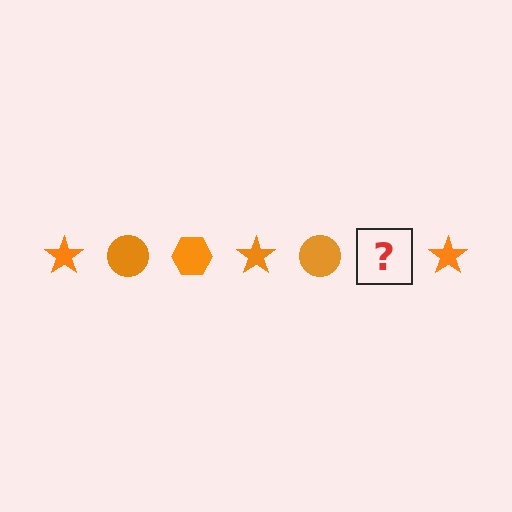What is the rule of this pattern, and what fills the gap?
The rule is that the pattern cycles through star, circle, hexagon shapes in orange. The gap should be filled with an orange hexagon.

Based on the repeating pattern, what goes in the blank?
The blank should be an orange hexagon.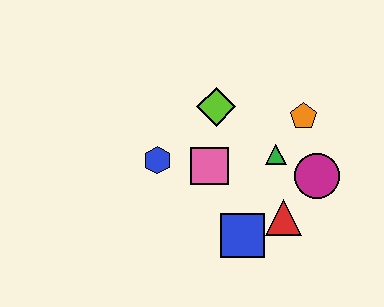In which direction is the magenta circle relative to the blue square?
The magenta circle is to the right of the blue square.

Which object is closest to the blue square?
The red triangle is closest to the blue square.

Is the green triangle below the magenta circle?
No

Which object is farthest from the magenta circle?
The blue hexagon is farthest from the magenta circle.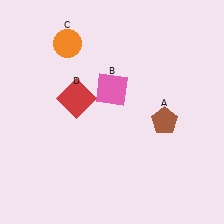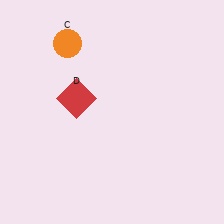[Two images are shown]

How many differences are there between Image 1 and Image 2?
There are 2 differences between the two images.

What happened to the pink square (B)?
The pink square (B) was removed in Image 2. It was in the top-left area of Image 1.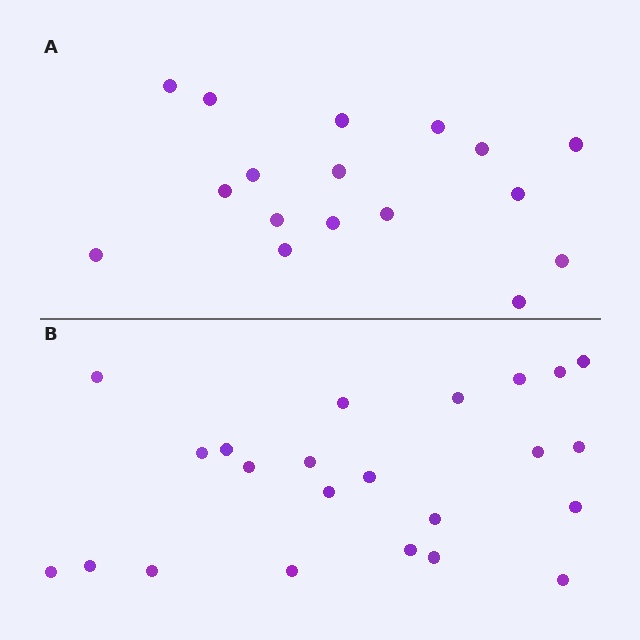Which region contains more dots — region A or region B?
Region B (the bottom region) has more dots.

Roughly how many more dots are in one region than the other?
Region B has about 6 more dots than region A.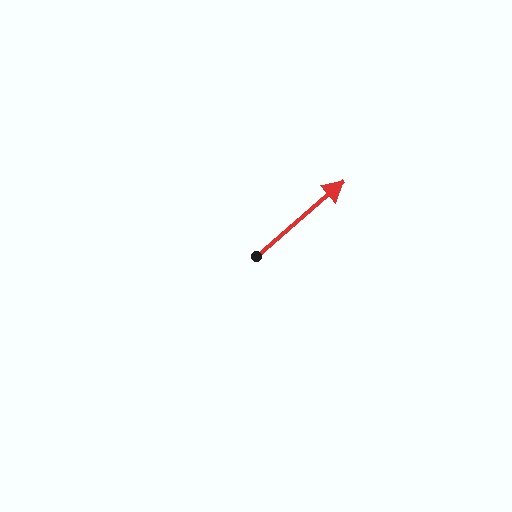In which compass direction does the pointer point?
Northeast.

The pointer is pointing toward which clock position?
Roughly 2 o'clock.